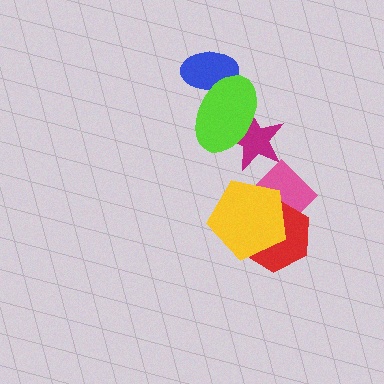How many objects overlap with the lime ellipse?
2 objects overlap with the lime ellipse.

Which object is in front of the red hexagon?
The yellow pentagon is in front of the red hexagon.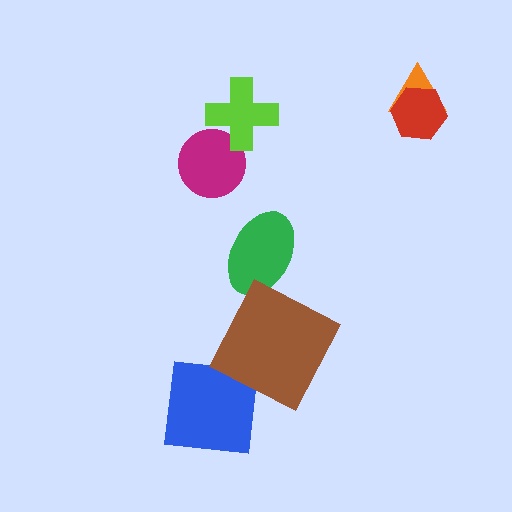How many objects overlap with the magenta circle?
1 object overlaps with the magenta circle.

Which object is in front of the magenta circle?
The lime cross is in front of the magenta circle.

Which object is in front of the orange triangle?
The red hexagon is in front of the orange triangle.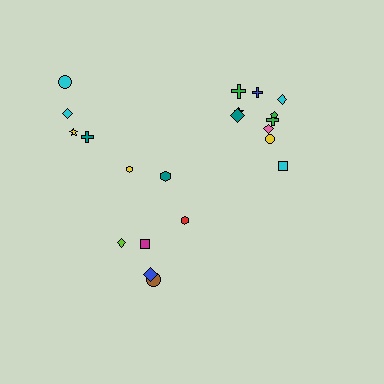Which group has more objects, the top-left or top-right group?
The top-right group.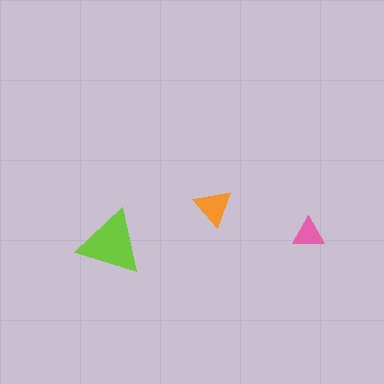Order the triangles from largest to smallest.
the lime one, the orange one, the pink one.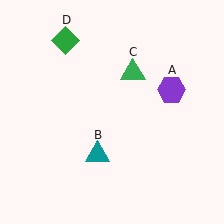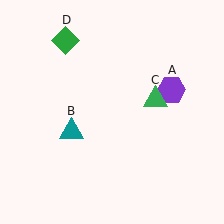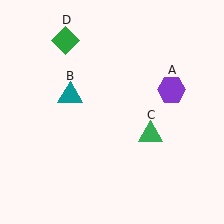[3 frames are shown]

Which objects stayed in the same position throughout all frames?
Purple hexagon (object A) and green diamond (object D) remained stationary.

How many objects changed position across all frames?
2 objects changed position: teal triangle (object B), green triangle (object C).